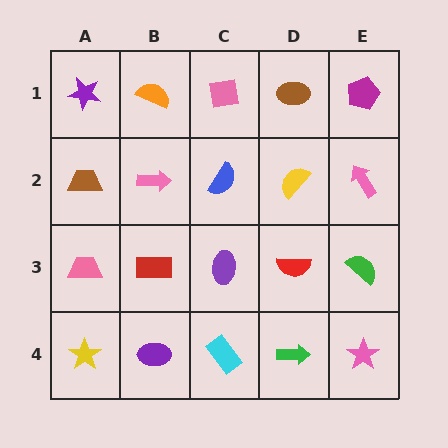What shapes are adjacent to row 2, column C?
A pink square (row 1, column C), a purple ellipse (row 3, column C), a pink arrow (row 2, column B), a yellow semicircle (row 2, column D).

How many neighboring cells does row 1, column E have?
2.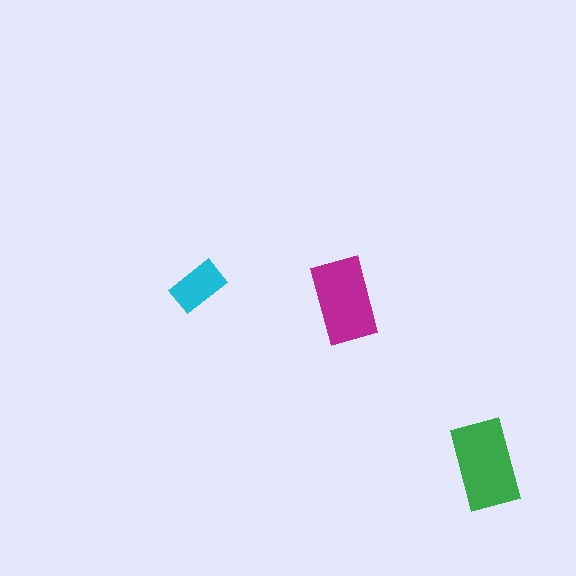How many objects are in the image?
There are 3 objects in the image.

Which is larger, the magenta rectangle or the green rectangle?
The green one.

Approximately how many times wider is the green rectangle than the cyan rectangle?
About 1.5 times wider.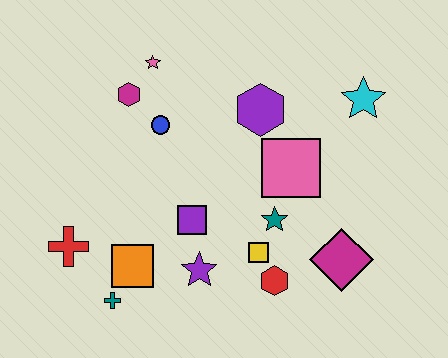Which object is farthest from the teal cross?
The cyan star is farthest from the teal cross.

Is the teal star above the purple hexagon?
No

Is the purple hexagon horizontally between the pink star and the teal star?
Yes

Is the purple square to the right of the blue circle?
Yes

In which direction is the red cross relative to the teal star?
The red cross is to the left of the teal star.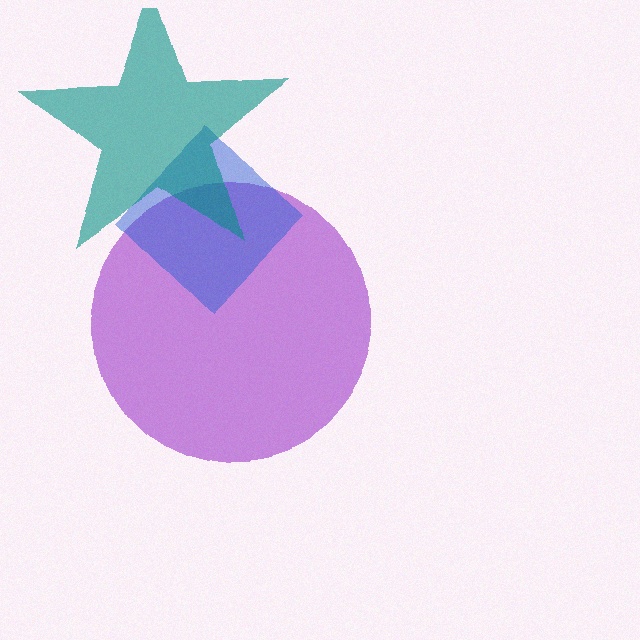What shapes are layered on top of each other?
The layered shapes are: a purple circle, a blue diamond, a teal star.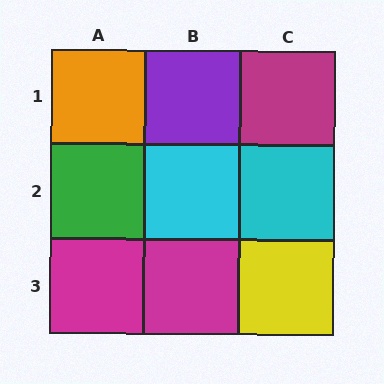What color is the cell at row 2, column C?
Cyan.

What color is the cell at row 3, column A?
Magenta.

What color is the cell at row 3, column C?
Yellow.